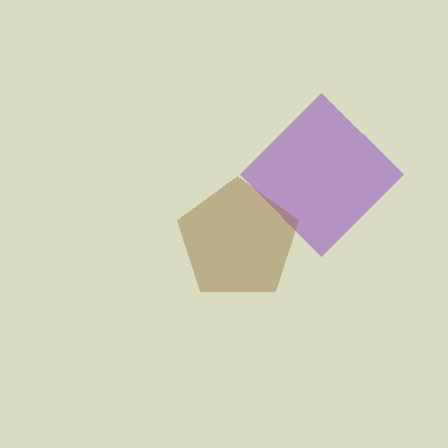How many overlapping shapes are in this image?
There are 2 overlapping shapes in the image.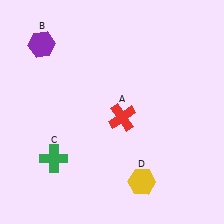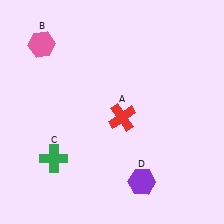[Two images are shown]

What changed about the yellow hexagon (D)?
In Image 1, D is yellow. In Image 2, it changed to purple.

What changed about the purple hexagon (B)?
In Image 1, B is purple. In Image 2, it changed to pink.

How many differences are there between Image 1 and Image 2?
There are 2 differences between the two images.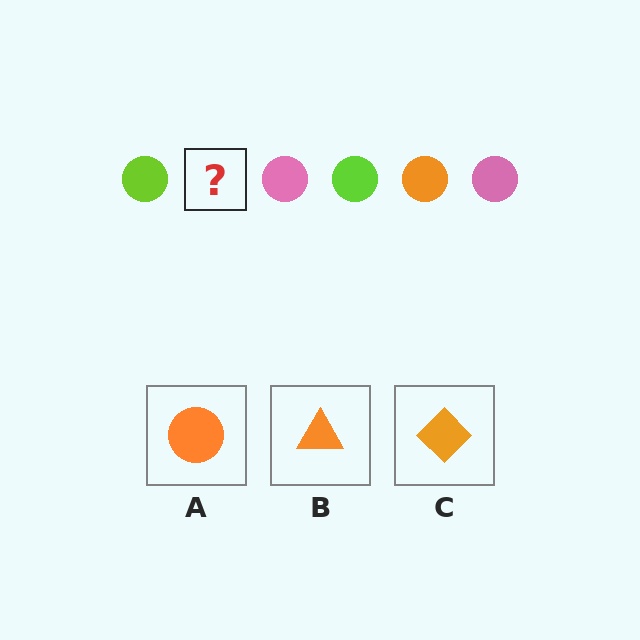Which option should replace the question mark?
Option A.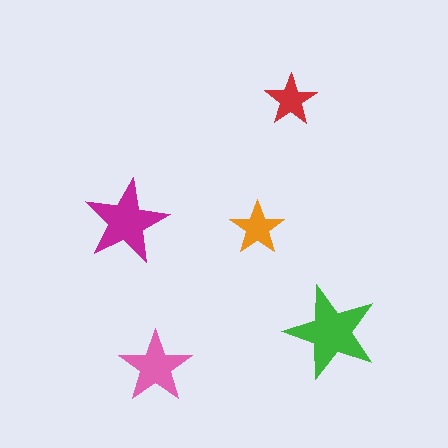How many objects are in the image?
There are 5 objects in the image.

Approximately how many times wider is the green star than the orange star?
About 1.5 times wider.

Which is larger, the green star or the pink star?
The green one.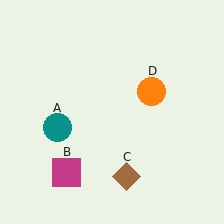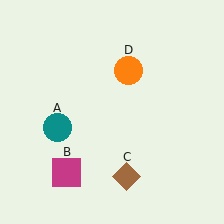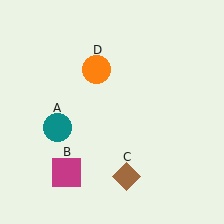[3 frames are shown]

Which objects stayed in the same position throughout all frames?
Teal circle (object A) and magenta square (object B) and brown diamond (object C) remained stationary.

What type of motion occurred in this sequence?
The orange circle (object D) rotated counterclockwise around the center of the scene.